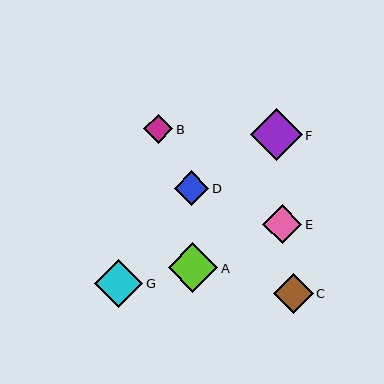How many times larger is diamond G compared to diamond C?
Diamond G is approximately 1.2 times the size of diamond C.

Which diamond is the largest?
Diamond F is the largest with a size of approximately 52 pixels.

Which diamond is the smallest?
Diamond B is the smallest with a size of approximately 29 pixels.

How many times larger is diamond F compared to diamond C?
Diamond F is approximately 1.3 times the size of diamond C.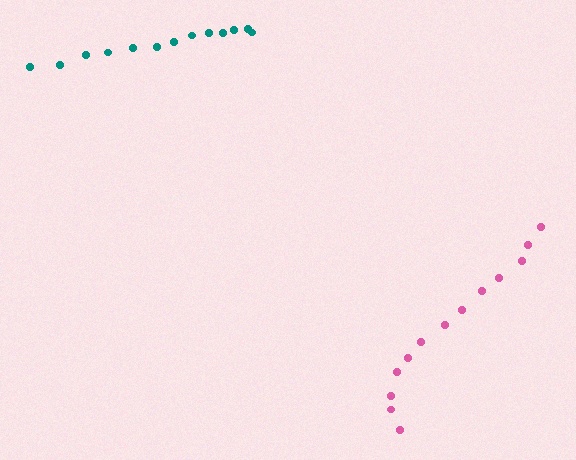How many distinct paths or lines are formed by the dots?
There are 2 distinct paths.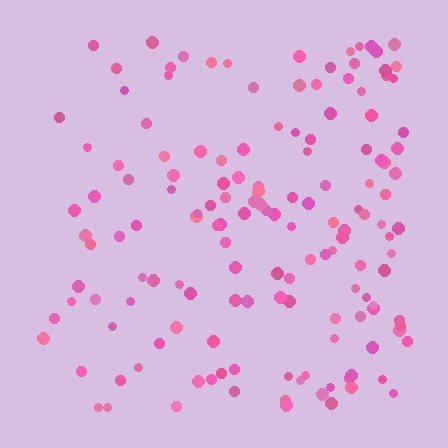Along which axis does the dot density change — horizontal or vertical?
Horizontal.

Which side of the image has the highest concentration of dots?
The right.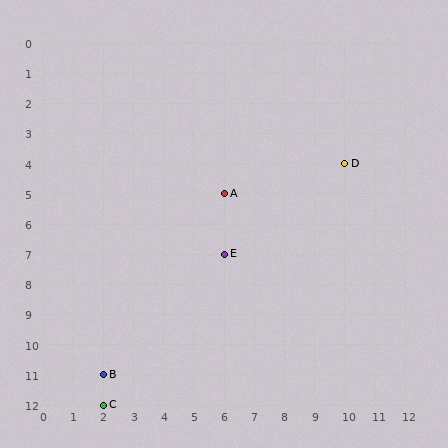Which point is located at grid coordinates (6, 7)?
Point E is at (6, 7).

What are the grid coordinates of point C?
Point C is at grid coordinates (2, 12).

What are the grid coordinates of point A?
Point A is at grid coordinates (6, 5).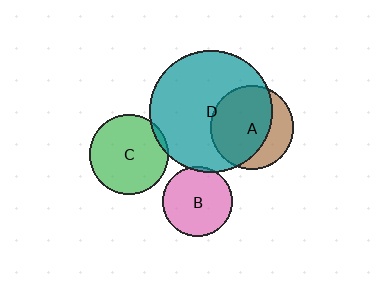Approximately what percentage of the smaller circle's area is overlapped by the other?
Approximately 5%.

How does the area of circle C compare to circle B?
Approximately 1.3 times.